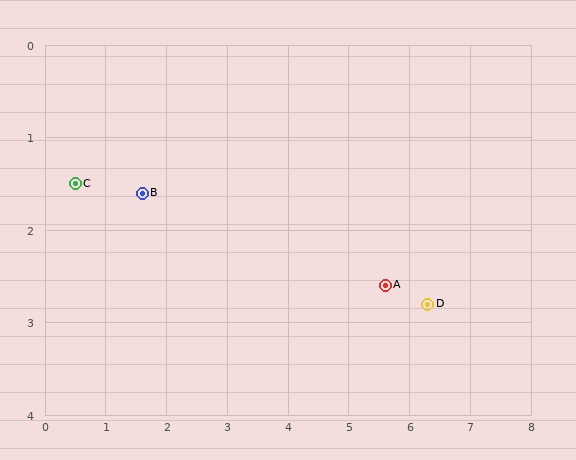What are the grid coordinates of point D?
Point D is at approximately (6.3, 2.8).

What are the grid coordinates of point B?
Point B is at approximately (1.6, 1.6).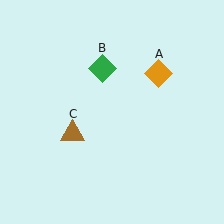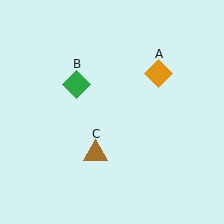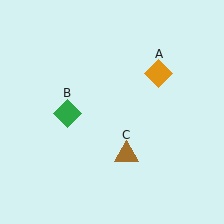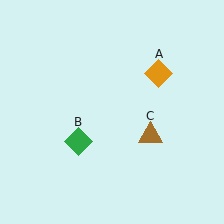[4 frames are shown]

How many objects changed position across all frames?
2 objects changed position: green diamond (object B), brown triangle (object C).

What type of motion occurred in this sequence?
The green diamond (object B), brown triangle (object C) rotated counterclockwise around the center of the scene.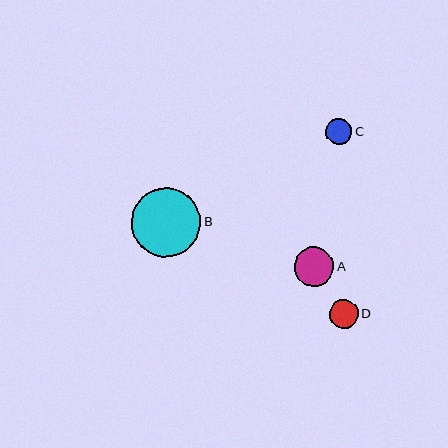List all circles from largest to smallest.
From largest to smallest: B, A, D, C.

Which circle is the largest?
Circle B is the largest with a size of approximately 70 pixels.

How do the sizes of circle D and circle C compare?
Circle D and circle C are approximately the same size.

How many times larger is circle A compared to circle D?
Circle A is approximately 1.4 times the size of circle D.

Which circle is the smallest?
Circle C is the smallest with a size of approximately 26 pixels.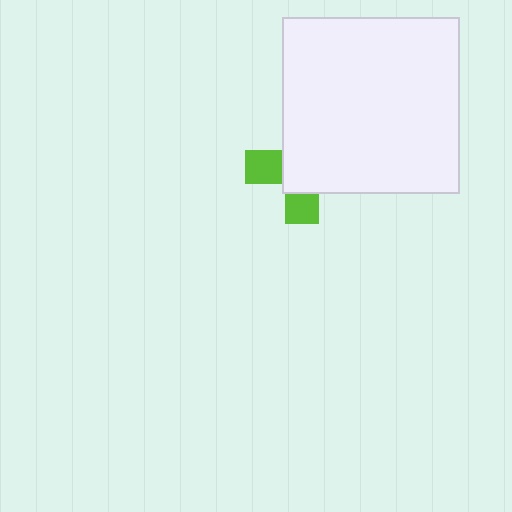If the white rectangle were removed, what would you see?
You would see the complete lime cross.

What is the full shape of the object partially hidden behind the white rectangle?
The partially hidden object is a lime cross.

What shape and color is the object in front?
The object in front is a white rectangle.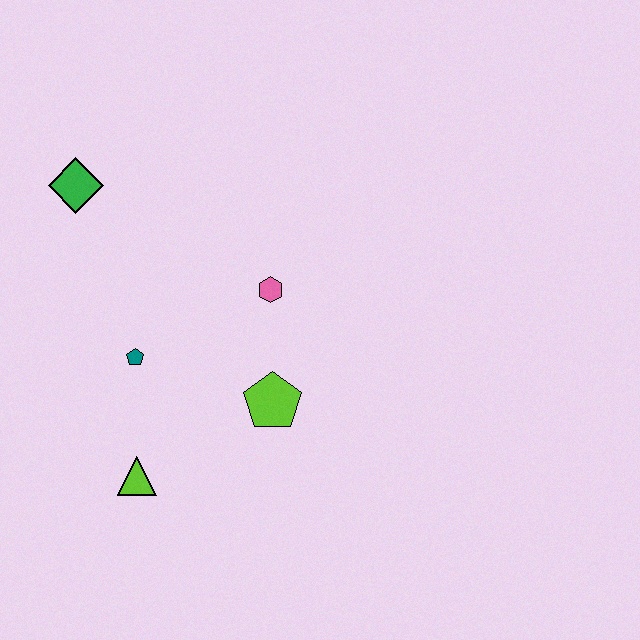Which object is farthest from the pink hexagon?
The lime triangle is farthest from the pink hexagon.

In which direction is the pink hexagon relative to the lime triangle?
The pink hexagon is above the lime triangle.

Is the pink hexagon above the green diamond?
No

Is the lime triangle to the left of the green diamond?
No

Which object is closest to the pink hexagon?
The lime pentagon is closest to the pink hexagon.